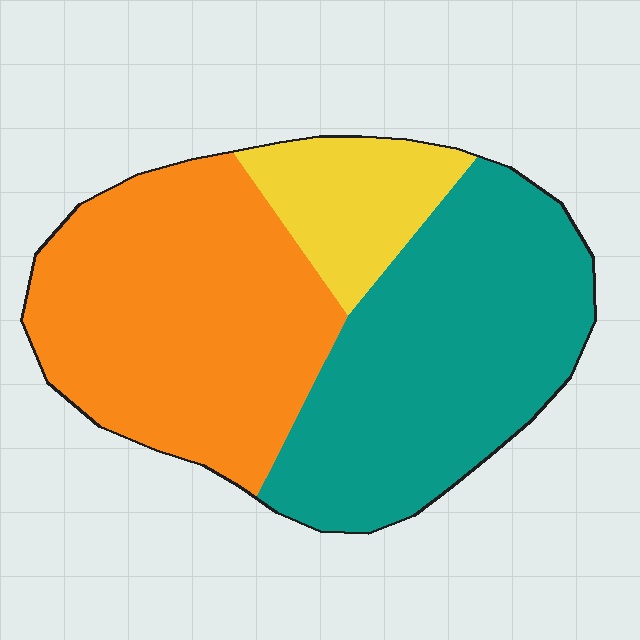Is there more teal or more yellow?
Teal.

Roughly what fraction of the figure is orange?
Orange covers roughly 45% of the figure.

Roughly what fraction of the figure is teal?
Teal takes up about two fifths (2/5) of the figure.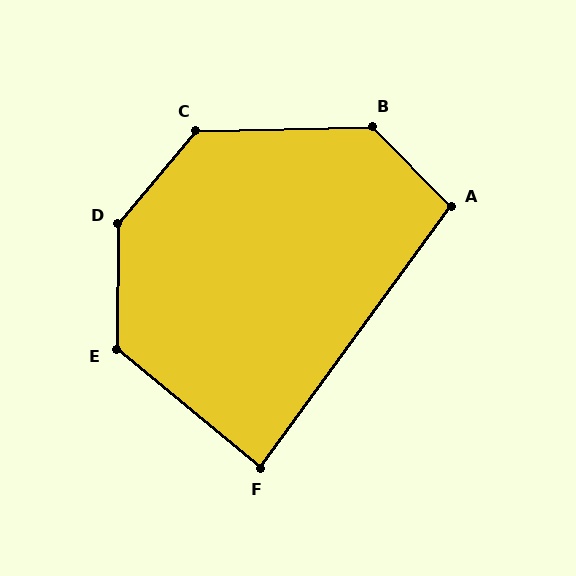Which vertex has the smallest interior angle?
F, at approximately 87 degrees.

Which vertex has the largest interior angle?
D, at approximately 140 degrees.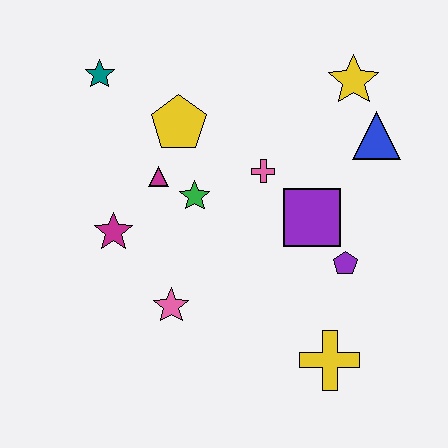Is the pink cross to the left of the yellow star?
Yes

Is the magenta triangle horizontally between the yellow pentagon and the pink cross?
No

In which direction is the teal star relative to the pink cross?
The teal star is to the left of the pink cross.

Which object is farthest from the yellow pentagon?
The yellow cross is farthest from the yellow pentagon.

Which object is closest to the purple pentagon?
The purple square is closest to the purple pentagon.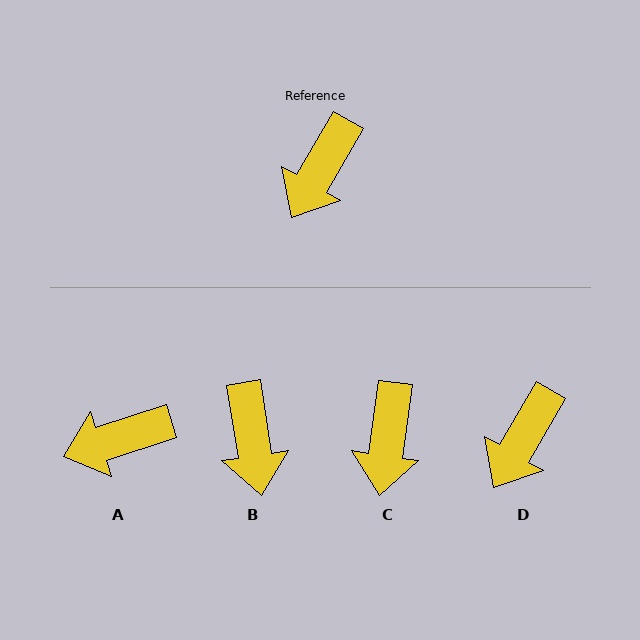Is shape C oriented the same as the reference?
No, it is off by about 22 degrees.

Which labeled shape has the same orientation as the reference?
D.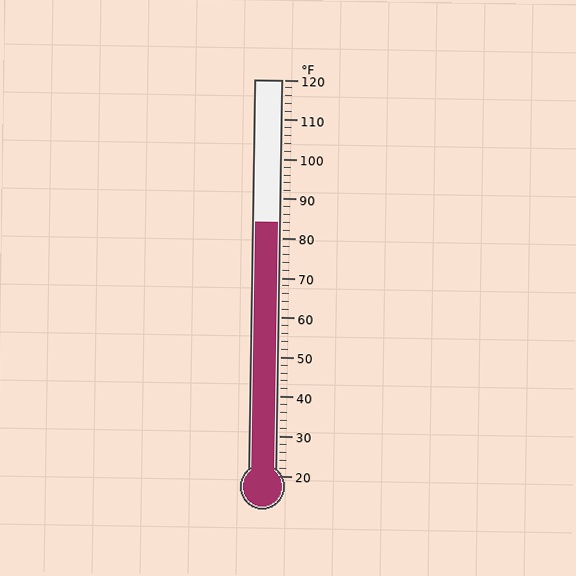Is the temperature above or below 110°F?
The temperature is below 110°F.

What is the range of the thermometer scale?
The thermometer scale ranges from 20°F to 120°F.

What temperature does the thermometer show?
The thermometer shows approximately 84°F.